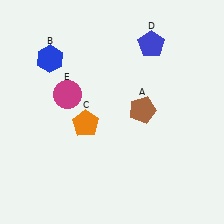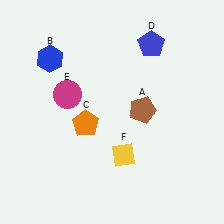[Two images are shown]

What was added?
A yellow diamond (F) was added in Image 2.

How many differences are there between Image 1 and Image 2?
There is 1 difference between the two images.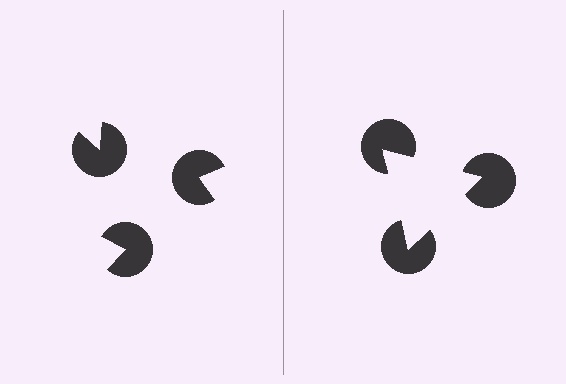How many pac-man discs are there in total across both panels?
6 — 3 on each side.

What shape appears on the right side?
An illusory triangle.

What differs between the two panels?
The pac-man discs are positioned identically on both sides; only the wedge orientations differ. On the right they align to a triangle; on the left they are misaligned.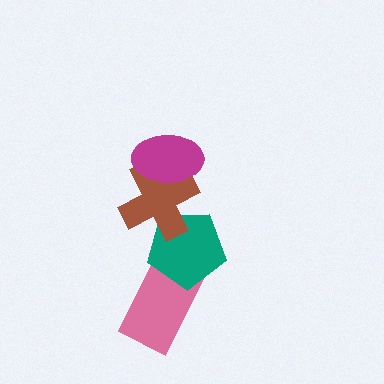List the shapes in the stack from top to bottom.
From top to bottom: the magenta ellipse, the brown cross, the teal pentagon, the pink rectangle.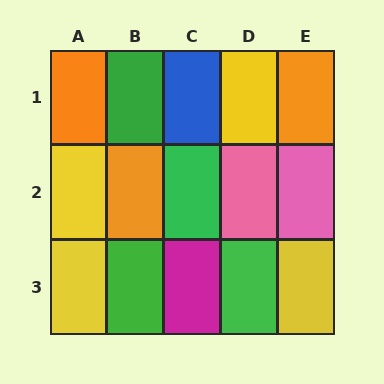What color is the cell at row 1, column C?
Blue.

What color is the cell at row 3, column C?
Magenta.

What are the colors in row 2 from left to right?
Yellow, orange, green, pink, pink.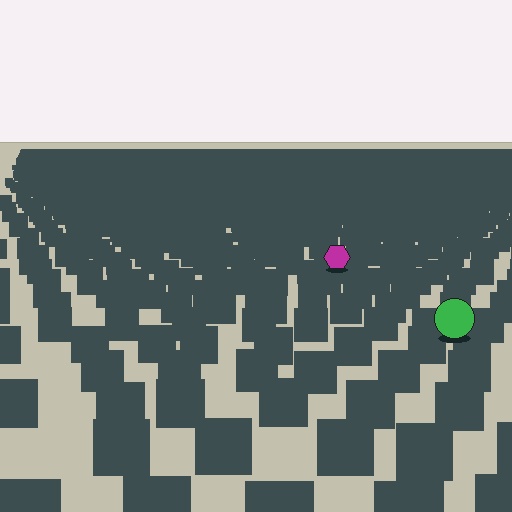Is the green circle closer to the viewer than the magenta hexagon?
Yes. The green circle is closer — you can tell from the texture gradient: the ground texture is coarser near it.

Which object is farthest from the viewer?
The magenta hexagon is farthest from the viewer. It appears smaller and the ground texture around it is denser.